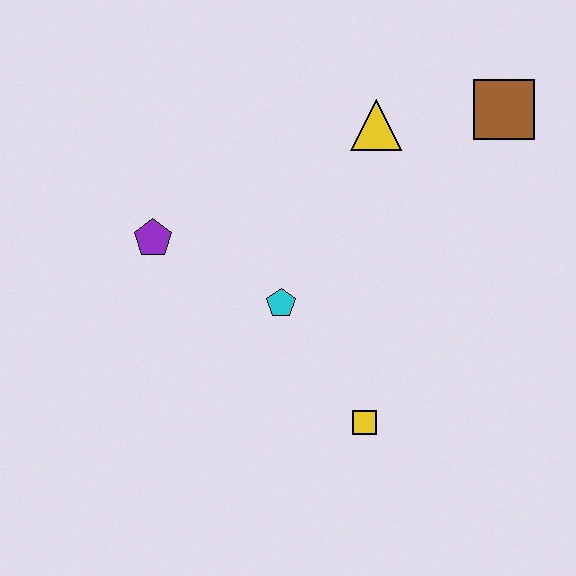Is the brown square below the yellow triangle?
No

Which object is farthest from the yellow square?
The brown square is farthest from the yellow square.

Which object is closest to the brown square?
The yellow triangle is closest to the brown square.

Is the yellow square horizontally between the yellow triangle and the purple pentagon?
Yes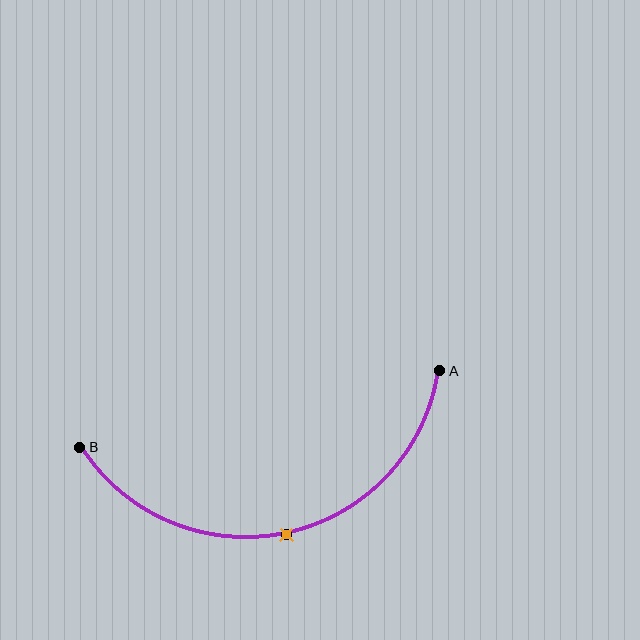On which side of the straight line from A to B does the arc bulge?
The arc bulges below the straight line connecting A and B.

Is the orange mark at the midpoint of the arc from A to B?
Yes. The orange mark lies on the arc at equal arc-length from both A and B — it is the arc midpoint.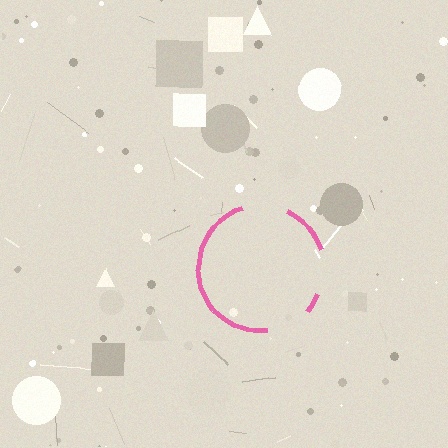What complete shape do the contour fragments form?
The contour fragments form a circle.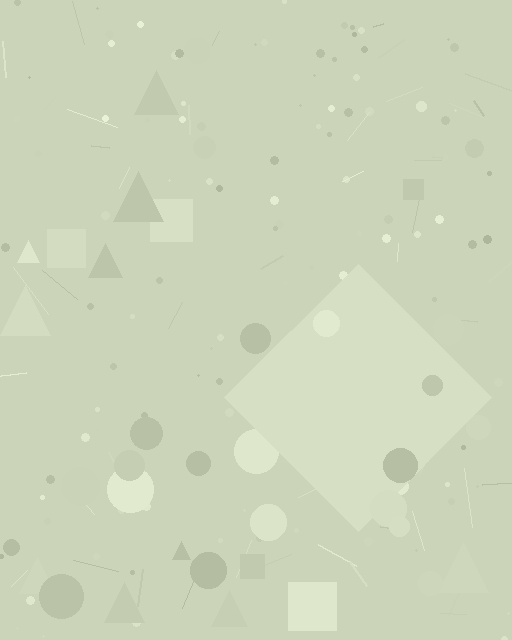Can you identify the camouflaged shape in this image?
The camouflaged shape is a diamond.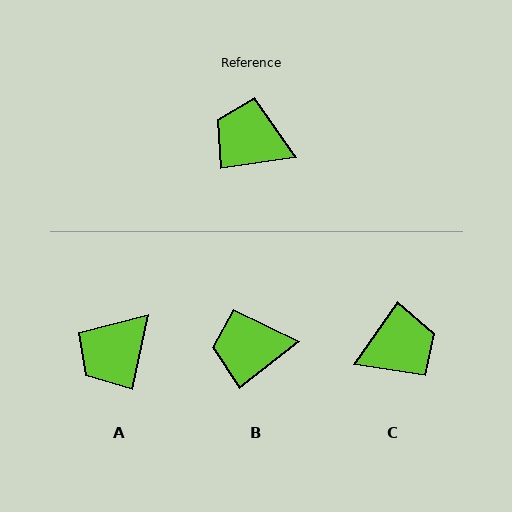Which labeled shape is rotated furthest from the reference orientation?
C, about 134 degrees away.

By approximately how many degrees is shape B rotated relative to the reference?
Approximately 29 degrees counter-clockwise.